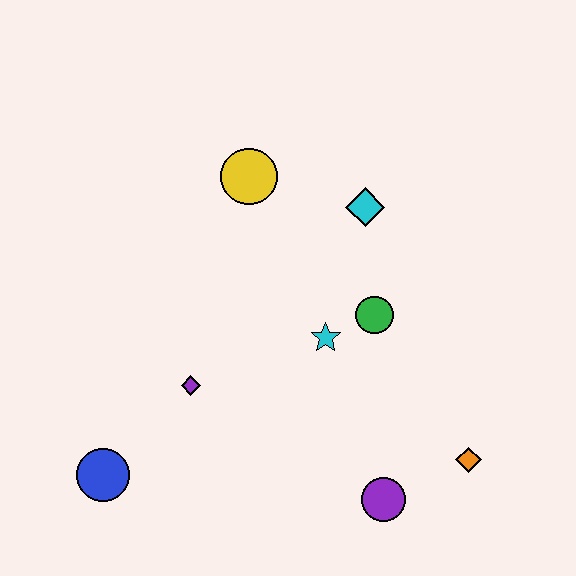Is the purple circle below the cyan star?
Yes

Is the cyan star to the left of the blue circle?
No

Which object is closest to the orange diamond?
The purple circle is closest to the orange diamond.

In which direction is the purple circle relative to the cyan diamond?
The purple circle is below the cyan diamond.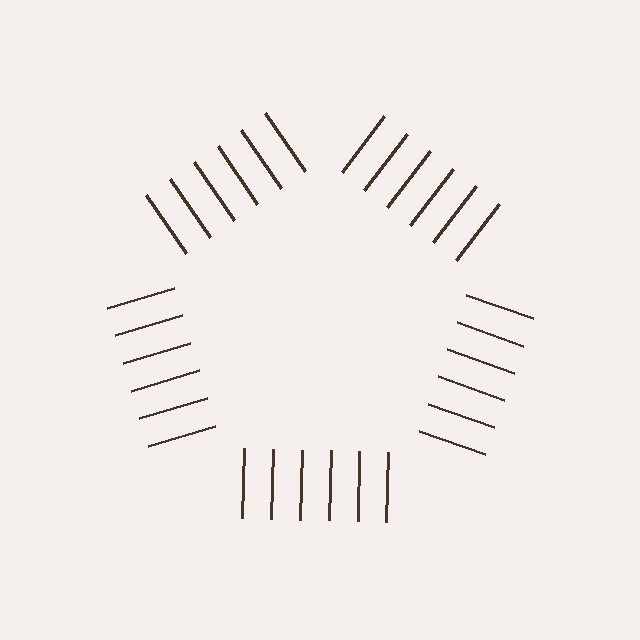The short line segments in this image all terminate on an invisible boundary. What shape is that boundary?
An illusory pentagon — the line segments terminate on its edges but no continuous stroke is drawn.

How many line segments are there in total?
30 — 6 along each of the 5 edges.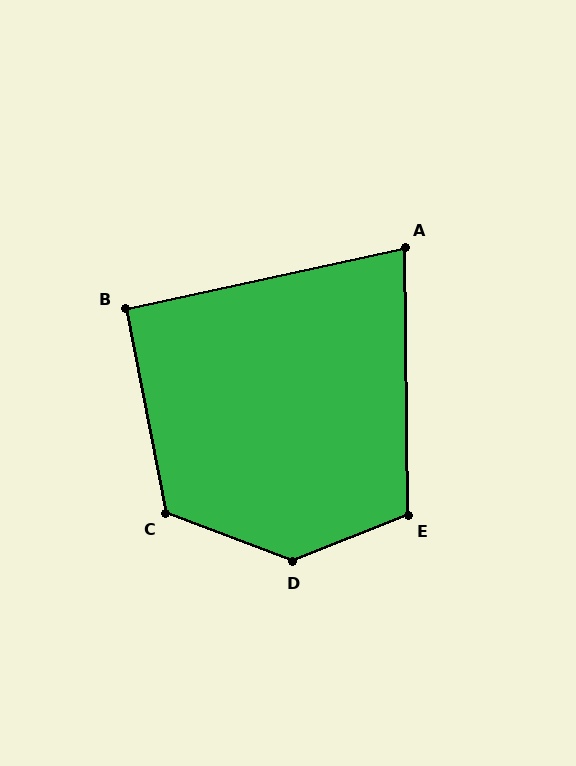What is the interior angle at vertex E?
Approximately 111 degrees (obtuse).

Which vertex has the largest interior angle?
D, at approximately 137 degrees.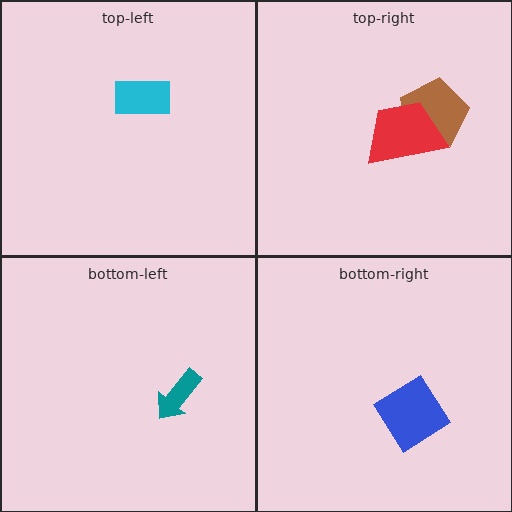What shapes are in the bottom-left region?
The teal arrow.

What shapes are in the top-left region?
The cyan rectangle.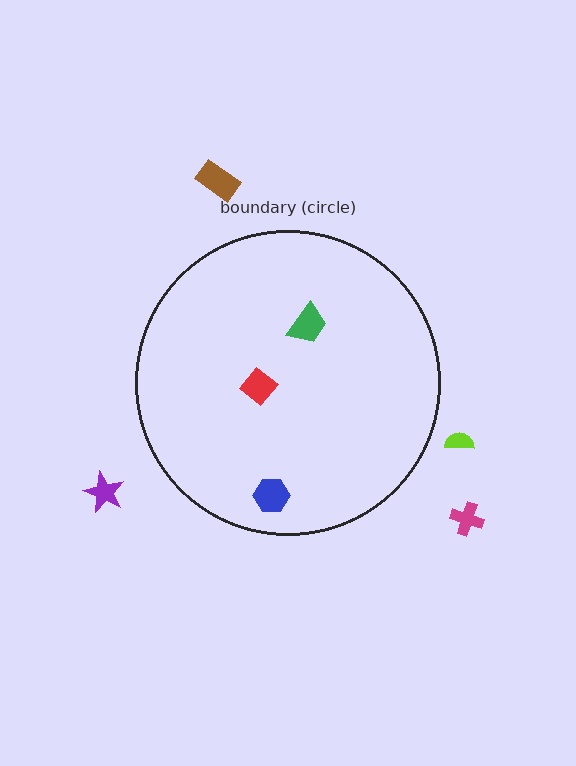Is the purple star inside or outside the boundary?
Outside.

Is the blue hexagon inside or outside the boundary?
Inside.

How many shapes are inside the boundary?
3 inside, 4 outside.